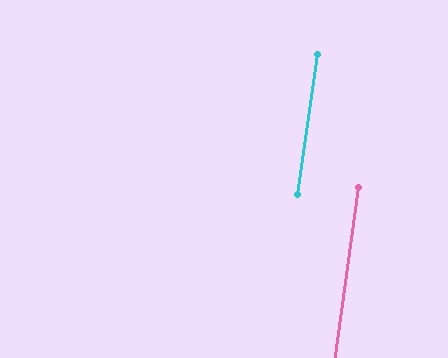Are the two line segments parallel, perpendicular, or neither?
Parallel — their directions differ by only 0.1°.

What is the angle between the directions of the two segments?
Approximately 0 degrees.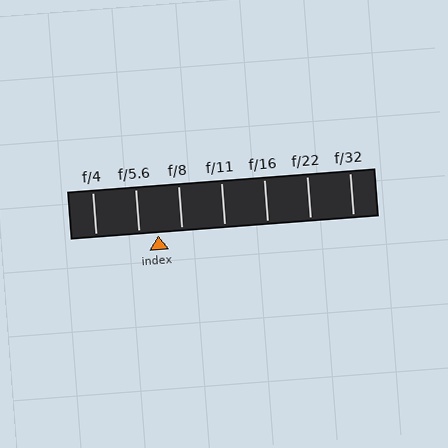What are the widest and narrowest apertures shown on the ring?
The widest aperture shown is f/4 and the narrowest is f/32.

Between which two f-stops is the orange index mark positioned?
The index mark is between f/5.6 and f/8.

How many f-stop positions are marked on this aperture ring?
There are 7 f-stop positions marked.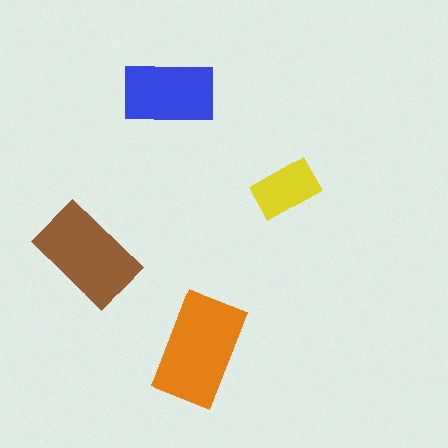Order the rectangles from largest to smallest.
the orange one, the brown one, the blue one, the yellow one.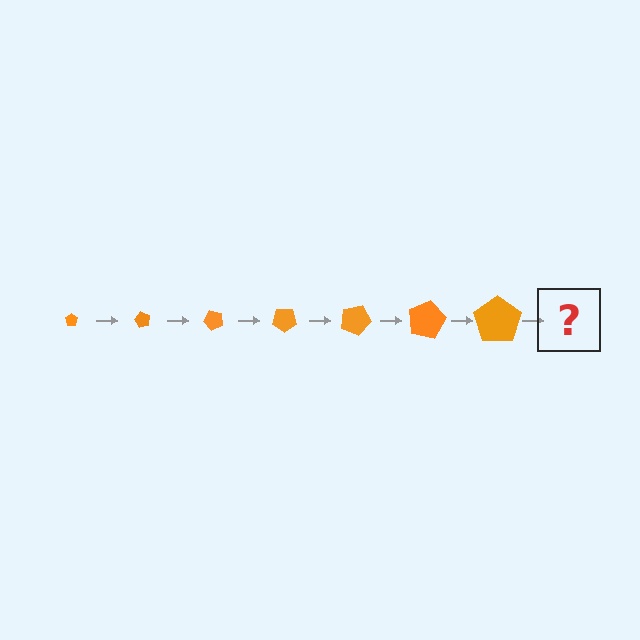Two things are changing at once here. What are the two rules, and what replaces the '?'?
The two rules are that the pentagon grows larger each step and it rotates 60 degrees each step. The '?' should be a pentagon, larger than the previous one and rotated 420 degrees from the start.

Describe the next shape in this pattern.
It should be a pentagon, larger than the previous one and rotated 420 degrees from the start.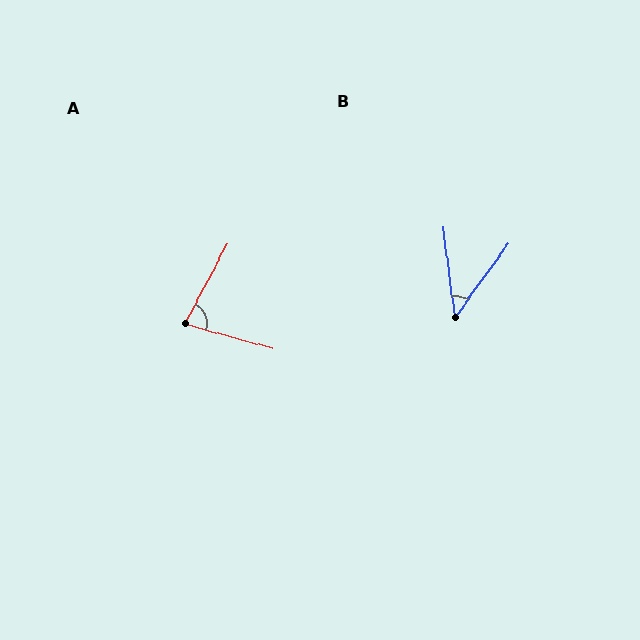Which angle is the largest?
A, at approximately 78 degrees.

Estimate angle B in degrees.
Approximately 44 degrees.